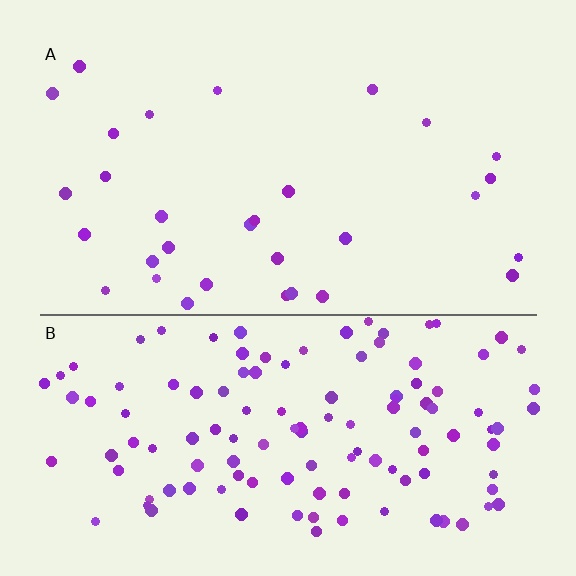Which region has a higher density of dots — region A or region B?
B (the bottom).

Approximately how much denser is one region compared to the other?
Approximately 4.1× — region B over region A.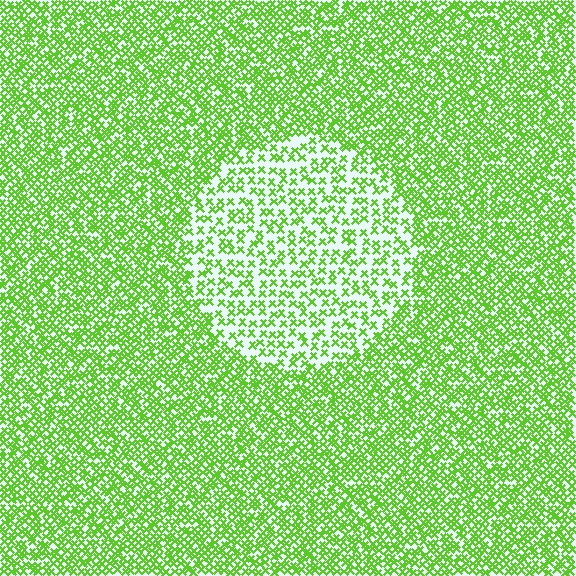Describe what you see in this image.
The image contains small lime elements arranged at two different densities. A circle-shaped region is visible where the elements are less densely packed than the surrounding area.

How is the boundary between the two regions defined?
The boundary is defined by a change in element density (approximately 2.1x ratio). All elements are the same color, size, and shape.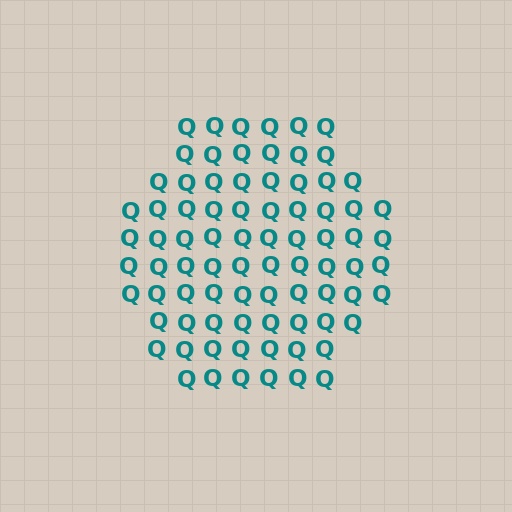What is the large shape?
The large shape is a hexagon.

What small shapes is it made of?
It is made of small letter Q's.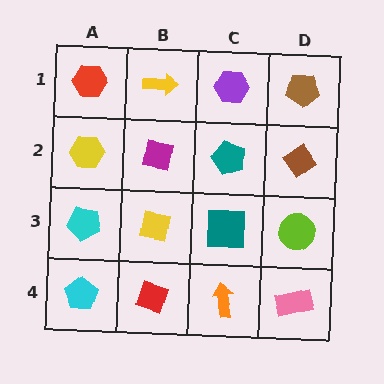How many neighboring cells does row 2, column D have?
3.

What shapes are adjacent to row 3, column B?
A magenta square (row 2, column B), a red diamond (row 4, column B), a cyan pentagon (row 3, column A), a teal square (row 3, column C).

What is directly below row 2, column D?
A lime circle.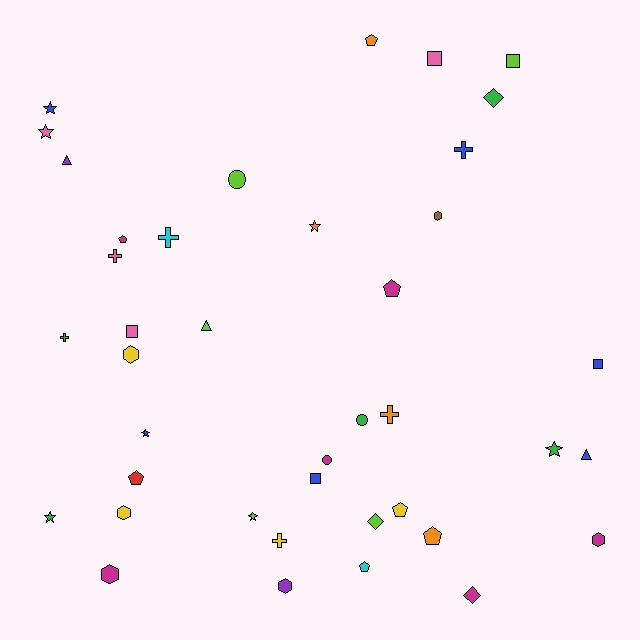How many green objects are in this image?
There are 5 green objects.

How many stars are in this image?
There are 7 stars.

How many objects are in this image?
There are 40 objects.